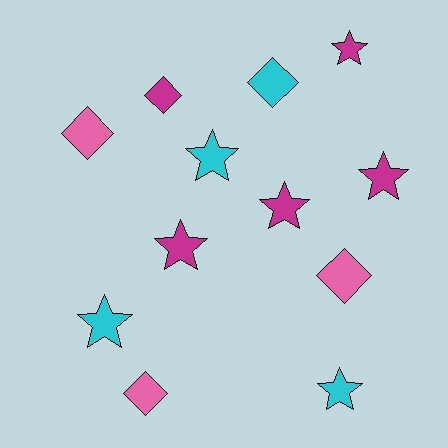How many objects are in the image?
There are 12 objects.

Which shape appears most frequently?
Star, with 7 objects.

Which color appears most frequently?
Magenta, with 5 objects.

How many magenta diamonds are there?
There is 1 magenta diamond.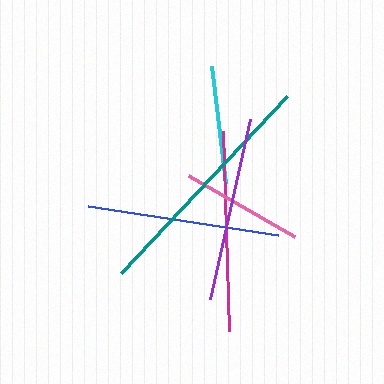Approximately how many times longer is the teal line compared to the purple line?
The teal line is approximately 1.3 times the length of the purple line.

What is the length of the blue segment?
The blue segment is approximately 192 pixels long.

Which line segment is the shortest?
The cyan line is the shortest at approximately 118 pixels.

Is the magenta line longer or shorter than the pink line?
The magenta line is longer than the pink line.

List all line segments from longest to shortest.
From longest to shortest: teal, magenta, blue, purple, pink, cyan.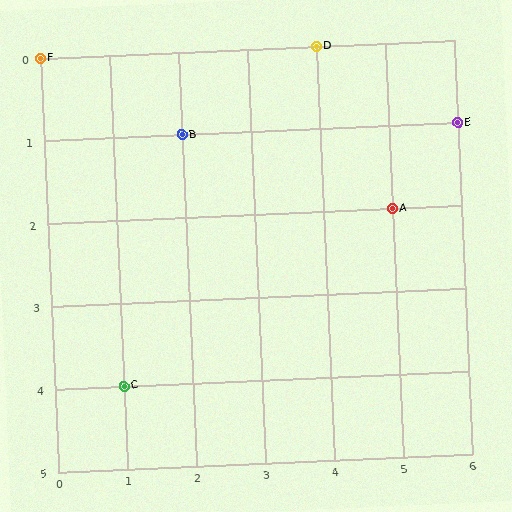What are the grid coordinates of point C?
Point C is at grid coordinates (1, 4).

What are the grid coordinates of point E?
Point E is at grid coordinates (6, 1).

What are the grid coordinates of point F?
Point F is at grid coordinates (0, 0).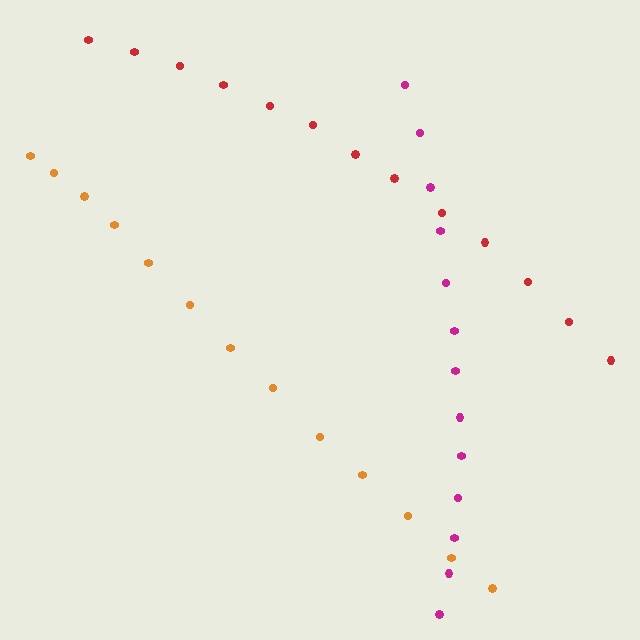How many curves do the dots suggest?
There are 3 distinct paths.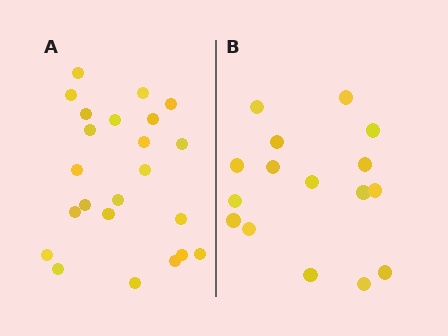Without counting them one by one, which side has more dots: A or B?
Region A (the left region) has more dots.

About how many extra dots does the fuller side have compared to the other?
Region A has roughly 8 or so more dots than region B.